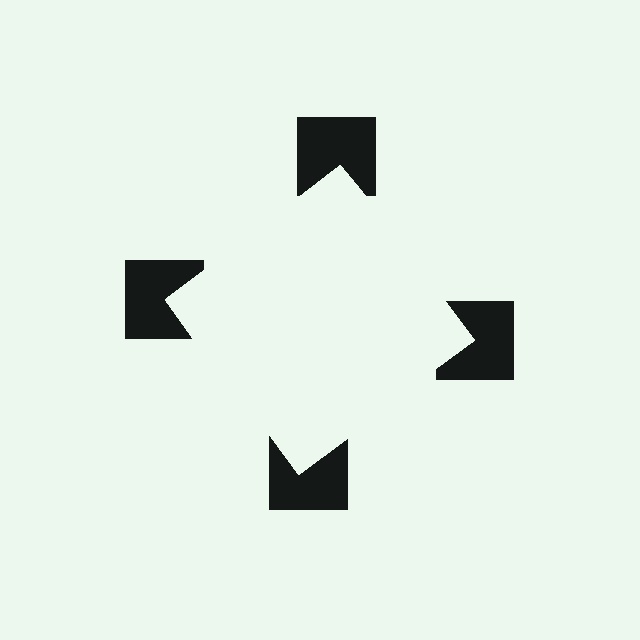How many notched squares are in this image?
There are 4 — one at each vertex of the illusory square.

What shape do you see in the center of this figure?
An illusory square — its edges are inferred from the aligned wedge cuts in the notched squares, not physically drawn.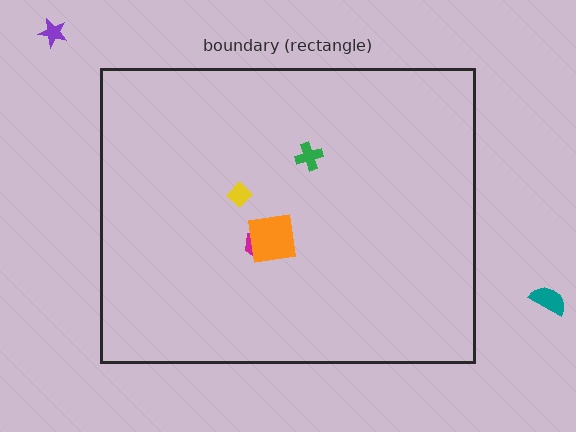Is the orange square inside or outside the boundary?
Inside.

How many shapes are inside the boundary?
4 inside, 2 outside.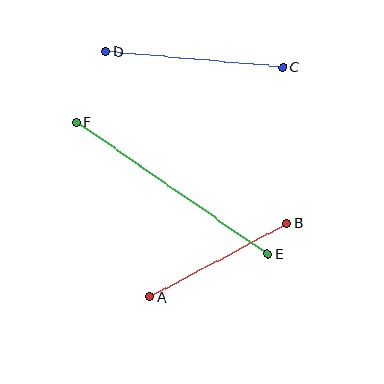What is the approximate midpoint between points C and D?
The midpoint is at approximately (194, 59) pixels.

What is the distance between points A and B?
The distance is approximately 156 pixels.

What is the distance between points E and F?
The distance is approximately 232 pixels.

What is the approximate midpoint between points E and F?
The midpoint is at approximately (172, 188) pixels.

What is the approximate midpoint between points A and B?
The midpoint is at approximately (219, 260) pixels.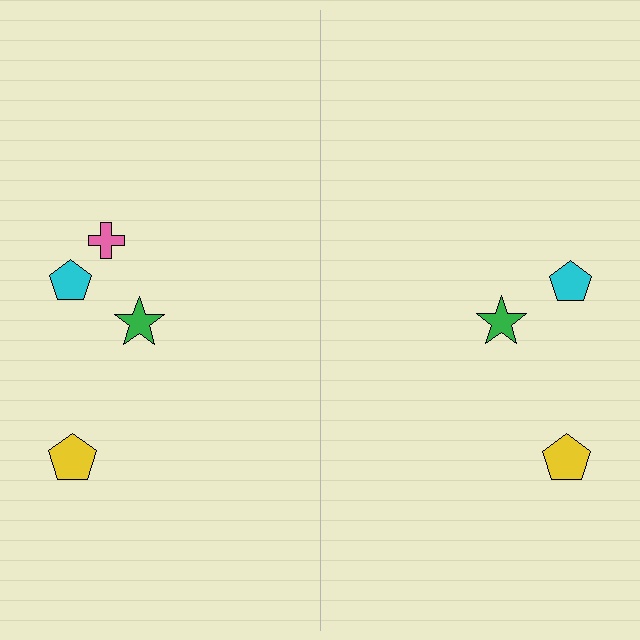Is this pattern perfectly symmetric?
No, the pattern is not perfectly symmetric. A pink cross is missing from the right side.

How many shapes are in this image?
There are 7 shapes in this image.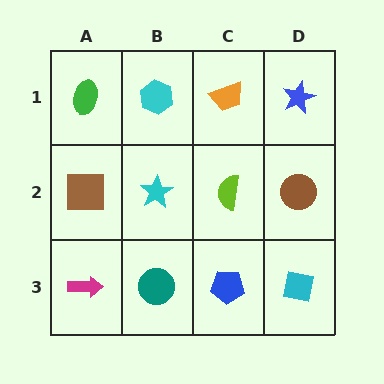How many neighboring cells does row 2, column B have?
4.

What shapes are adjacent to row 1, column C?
A lime semicircle (row 2, column C), a cyan hexagon (row 1, column B), a blue star (row 1, column D).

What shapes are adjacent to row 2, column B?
A cyan hexagon (row 1, column B), a teal circle (row 3, column B), a brown square (row 2, column A), a lime semicircle (row 2, column C).